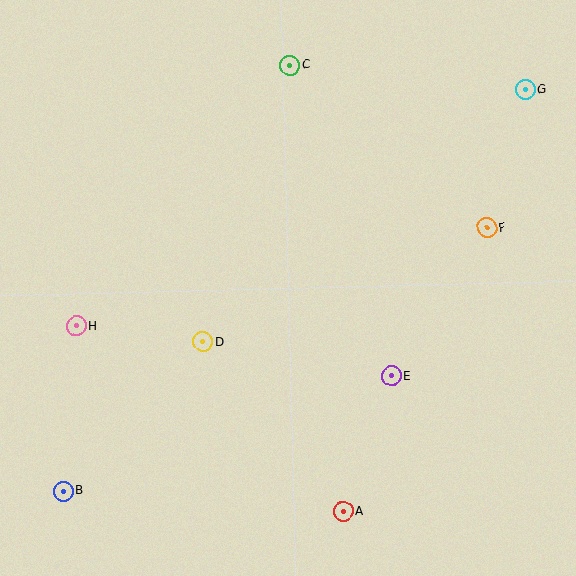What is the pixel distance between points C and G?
The distance between C and G is 236 pixels.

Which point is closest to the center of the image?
Point D at (203, 342) is closest to the center.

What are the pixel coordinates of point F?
Point F is at (487, 228).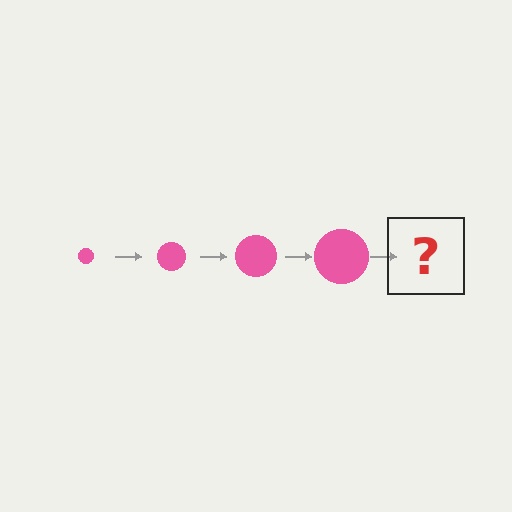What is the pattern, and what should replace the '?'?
The pattern is that the circle gets progressively larger each step. The '?' should be a pink circle, larger than the previous one.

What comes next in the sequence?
The next element should be a pink circle, larger than the previous one.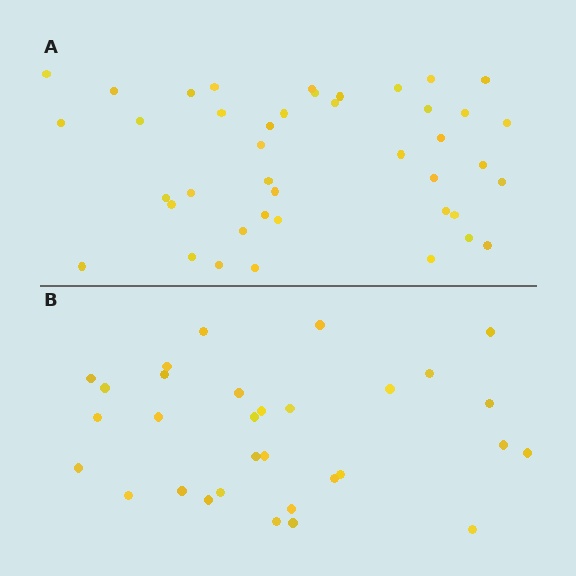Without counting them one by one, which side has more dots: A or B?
Region A (the top region) has more dots.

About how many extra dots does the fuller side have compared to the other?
Region A has roughly 12 or so more dots than region B.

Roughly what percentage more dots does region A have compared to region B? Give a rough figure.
About 35% more.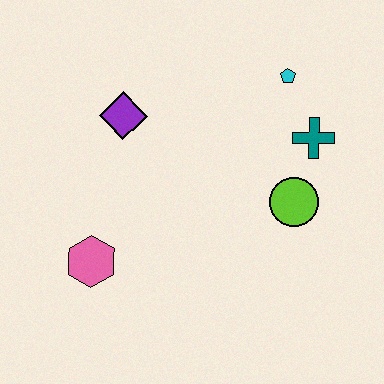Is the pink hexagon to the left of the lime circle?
Yes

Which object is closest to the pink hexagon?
The purple diamond is closest to the pink hexagon.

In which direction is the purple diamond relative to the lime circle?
The purple diamond is to the left of the lime circle.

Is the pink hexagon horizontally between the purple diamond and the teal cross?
No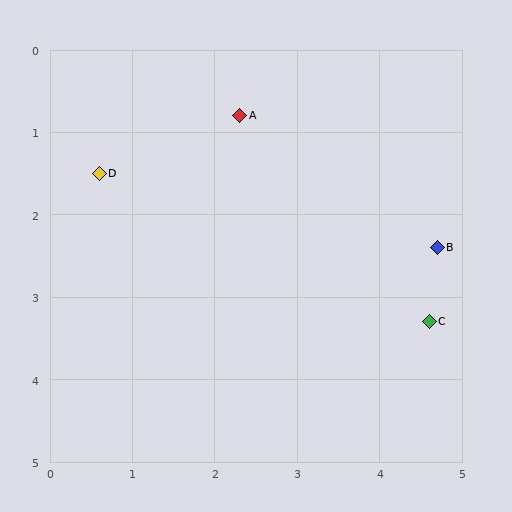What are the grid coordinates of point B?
Point B is at approximately (4.7, 2.4).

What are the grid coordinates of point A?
Point A is at approximately (2.3, 0.8).